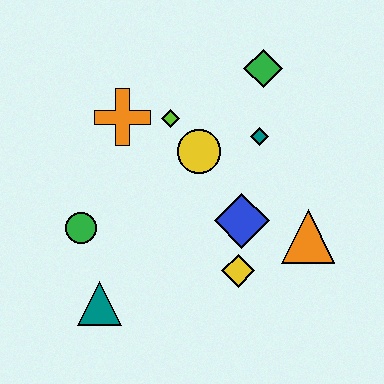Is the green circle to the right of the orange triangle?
No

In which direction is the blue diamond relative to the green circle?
The blue diamond is to the right of the green circle.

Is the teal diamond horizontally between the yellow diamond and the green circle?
No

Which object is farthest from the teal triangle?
The green diamond is farthest from the teal triangle.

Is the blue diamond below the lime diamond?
Yes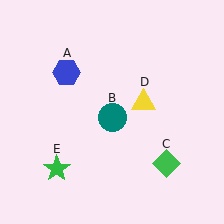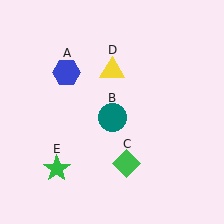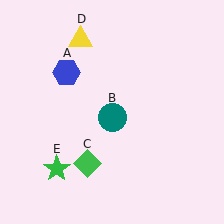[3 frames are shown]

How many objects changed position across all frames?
2 objects changed position: green diamond (object C), yellow triangle (object D).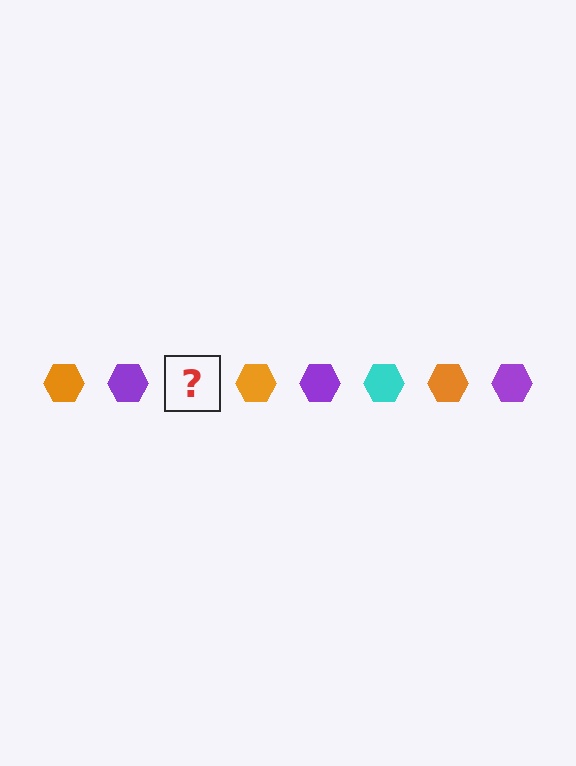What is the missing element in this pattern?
The missing element is a cyan hexagon.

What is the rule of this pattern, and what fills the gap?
The rule is that the pattern cycles through orange, purple, cyan hexagons. The gap should be filled with a cyan hexagon.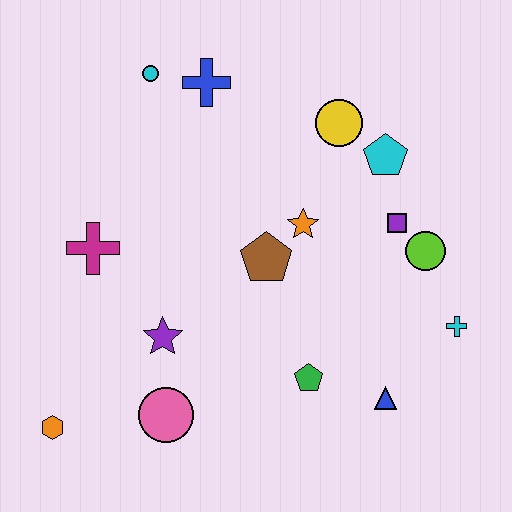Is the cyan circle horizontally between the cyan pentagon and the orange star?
No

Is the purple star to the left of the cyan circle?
No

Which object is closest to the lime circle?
The purple square is closest to the lime circle.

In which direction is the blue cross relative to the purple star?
The blue cross is above the purple star.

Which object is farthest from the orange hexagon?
The cyan pentagon is farthest from the orange hexagon.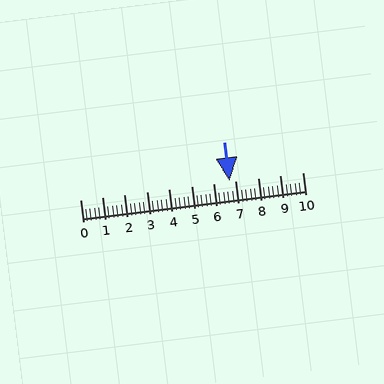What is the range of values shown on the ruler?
The ruler shows values from 0 to 10.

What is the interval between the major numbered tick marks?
The major tick marks are spaced 1 units apart.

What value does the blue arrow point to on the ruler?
The blue arrow points to approximately 6.7.